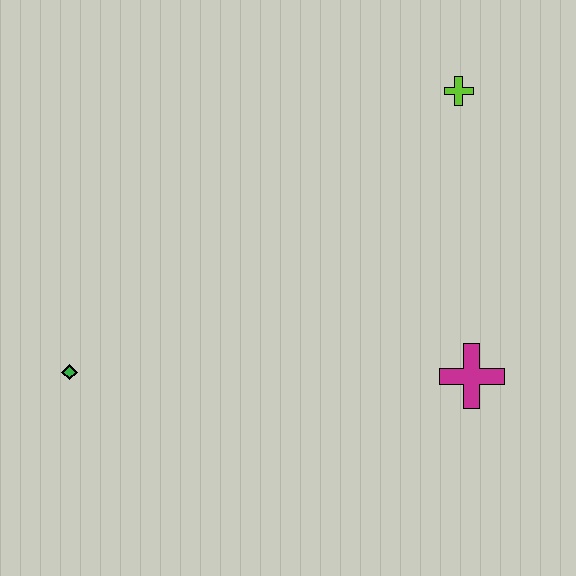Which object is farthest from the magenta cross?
The green diamond is farthest from the magenta cross.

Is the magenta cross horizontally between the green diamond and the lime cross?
No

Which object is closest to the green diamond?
The magenta cross is closest to the green diamond.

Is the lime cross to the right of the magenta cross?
No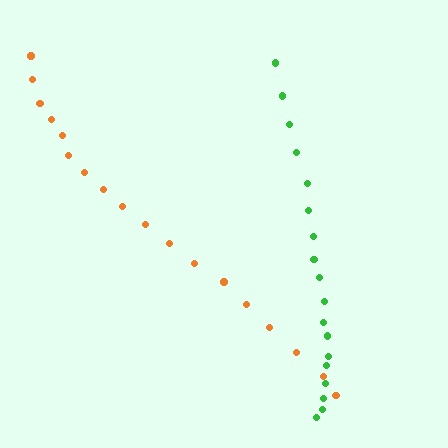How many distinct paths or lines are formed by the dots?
There are 2 distinct paths.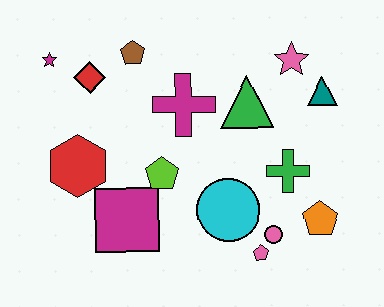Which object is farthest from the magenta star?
The orange pentagon is farthest from the magenta star.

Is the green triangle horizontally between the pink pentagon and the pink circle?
No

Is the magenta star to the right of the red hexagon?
No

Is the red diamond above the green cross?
Yes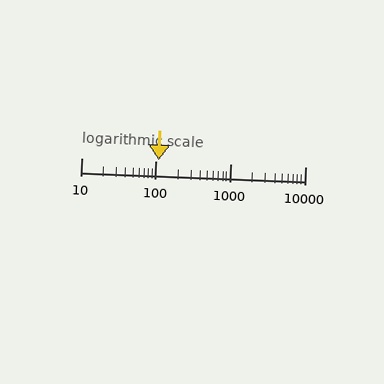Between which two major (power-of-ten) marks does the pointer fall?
The pointer is between 100 and 1000.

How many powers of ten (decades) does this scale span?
The scale spans 3 decades, from 10 to 10000.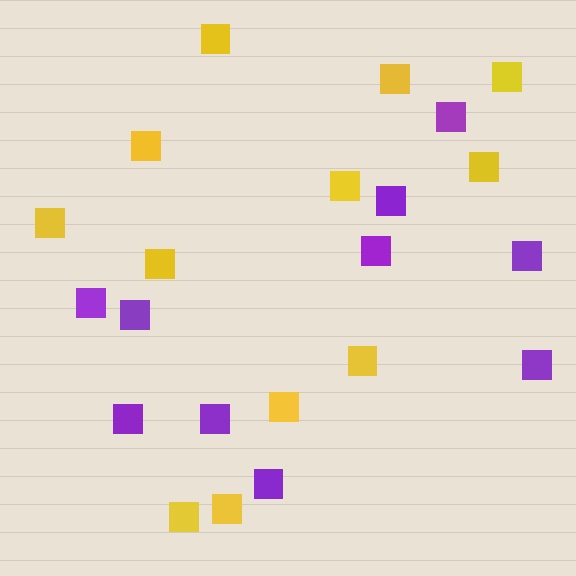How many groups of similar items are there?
There are 2 groups: one group of yellow squares (12) and one group of purple squares (10).